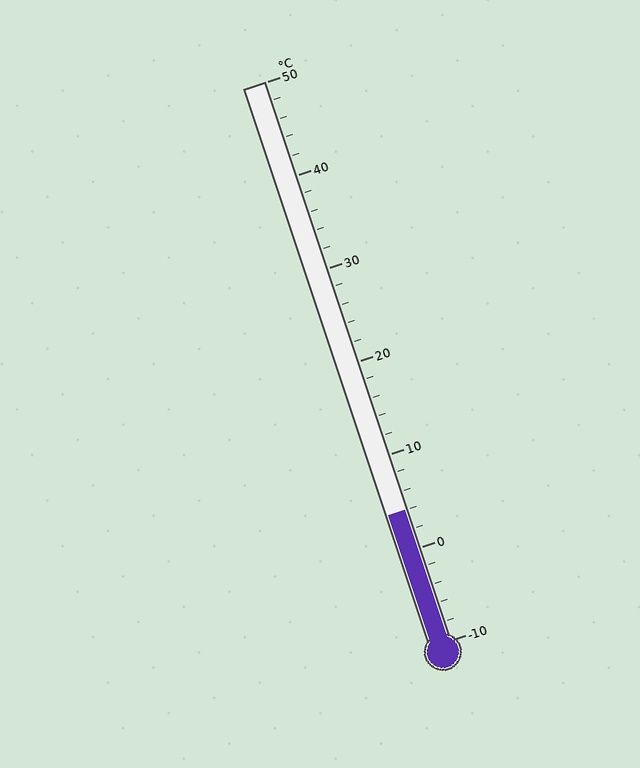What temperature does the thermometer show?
The thermometer shows approximately 4°C.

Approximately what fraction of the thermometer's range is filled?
The thermometer is filled to approximately 25% of its range.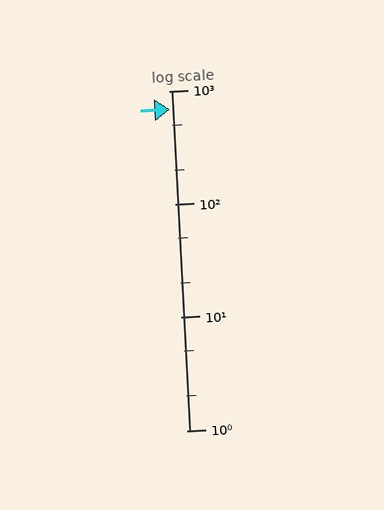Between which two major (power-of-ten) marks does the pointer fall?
The pointer is between 100 and 1000.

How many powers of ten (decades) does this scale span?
The scale spans 3 decades, from 1 to 1000.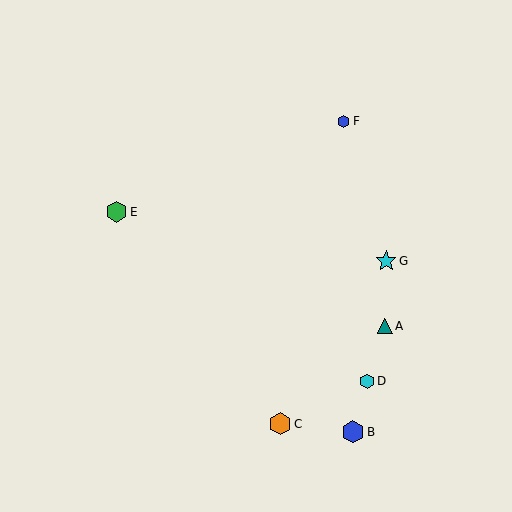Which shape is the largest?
The blue hexagon (labeled B) is the largest.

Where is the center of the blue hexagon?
The center of the blue hexagon is at (353, 432).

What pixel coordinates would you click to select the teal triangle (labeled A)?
Click at (385, 326) to select the teal triangle A.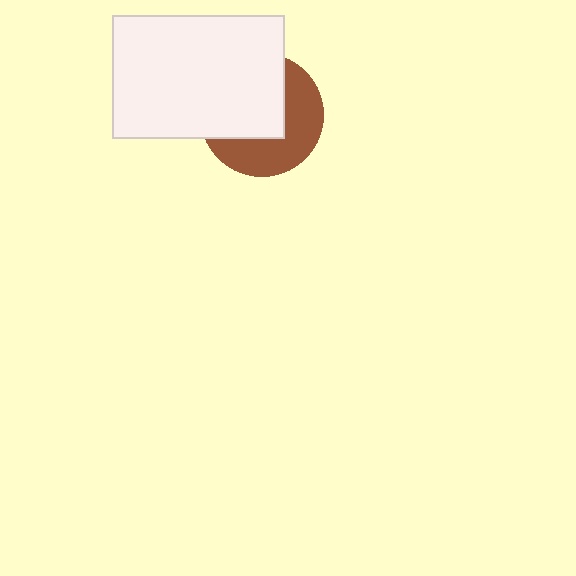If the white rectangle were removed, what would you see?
You would see the complete brown circle.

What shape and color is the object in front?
The object in front is a white rectangle.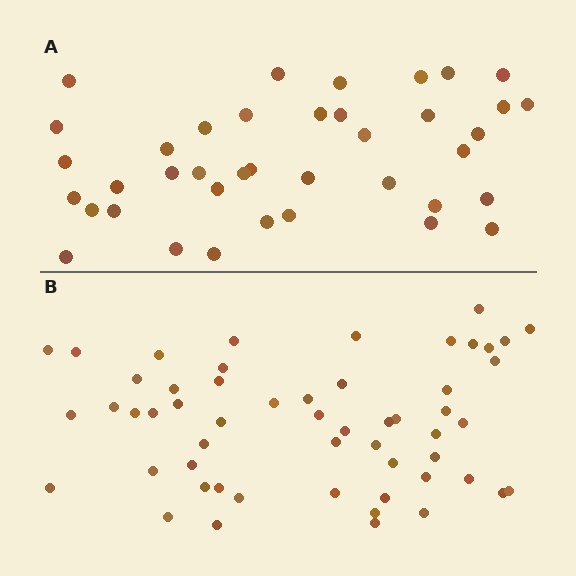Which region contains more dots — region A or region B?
Region B (the bottom region) has more dots.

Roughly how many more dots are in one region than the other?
Region B has approximately 15 more dots than region A.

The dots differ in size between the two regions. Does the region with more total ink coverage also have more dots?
No. Region A has more total ink coverage because its dots are larger, but region B actually contains more individual dots. Total area can be misleading — the number of items is what matters here.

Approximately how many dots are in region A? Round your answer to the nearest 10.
About 40 dots. (The exact count is 39, which rounds to 40.)